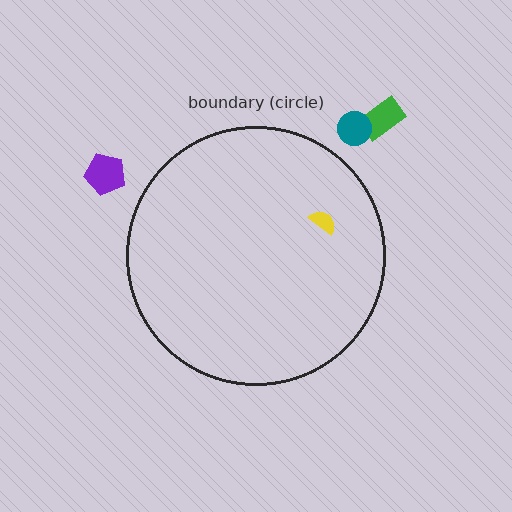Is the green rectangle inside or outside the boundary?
Outside.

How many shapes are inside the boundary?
1 inside, 3 outside.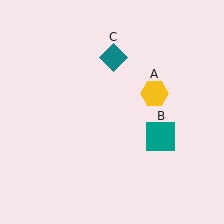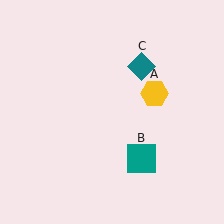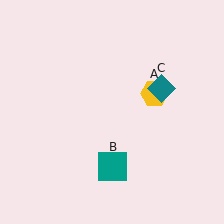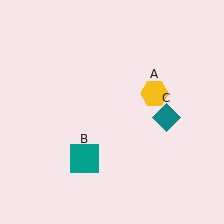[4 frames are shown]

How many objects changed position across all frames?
2 objects changed position: teal square (object B), teal diamond (object C).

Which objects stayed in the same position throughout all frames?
Yellow hexagon (object A) remained stationary.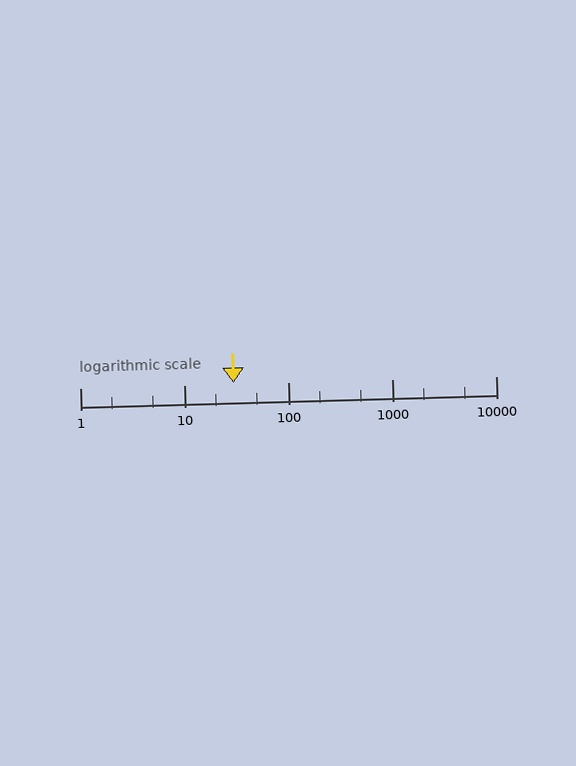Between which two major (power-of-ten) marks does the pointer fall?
The pointer is between 10 and 100.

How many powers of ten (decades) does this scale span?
The scale spans 4 decades, from 1 to 10000.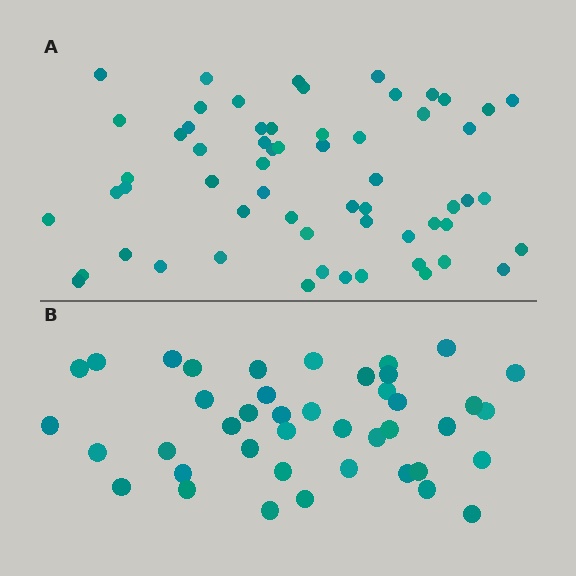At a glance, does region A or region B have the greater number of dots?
Region A (the top region) has more dots.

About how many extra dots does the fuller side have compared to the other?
Region A has approximately 20 more dots than region B.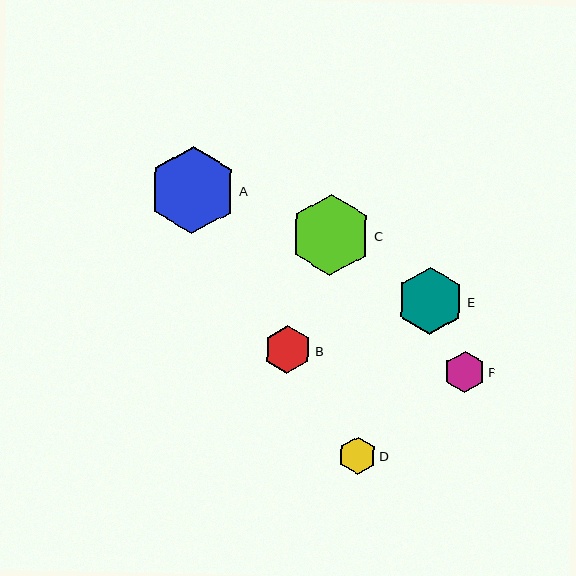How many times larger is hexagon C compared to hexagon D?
Hexagon C is approximately 2.2 times the size of hexagon D.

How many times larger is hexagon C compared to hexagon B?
Hexagon C is approximately 1.7 times the size of hexagon B.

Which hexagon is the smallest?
Hexagon D is the smallest with a size of approximately 37 pixels.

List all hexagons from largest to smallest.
From largest to smallest: A, C, E, B, F, D.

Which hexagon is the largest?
Hexagon A is the largest with a size of approximately 87 pixels.